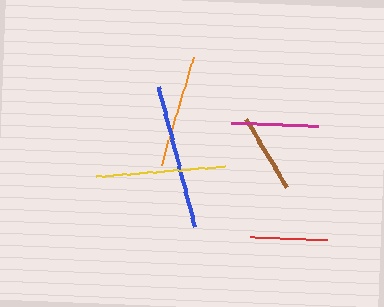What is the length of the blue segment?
The blue segment is approximately 146 pixels long.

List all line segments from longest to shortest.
From longest to shortest: blue, yellow, orange, magenta, brown, red.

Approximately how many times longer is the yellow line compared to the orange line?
The yellow line is approximately 1.1 times the length of the orange line.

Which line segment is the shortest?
The red line is the shortest at approximately 77 pixels.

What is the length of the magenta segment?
The magenta segment is approximately 88 pixels long.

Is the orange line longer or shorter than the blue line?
The blue line is longer than the orange line.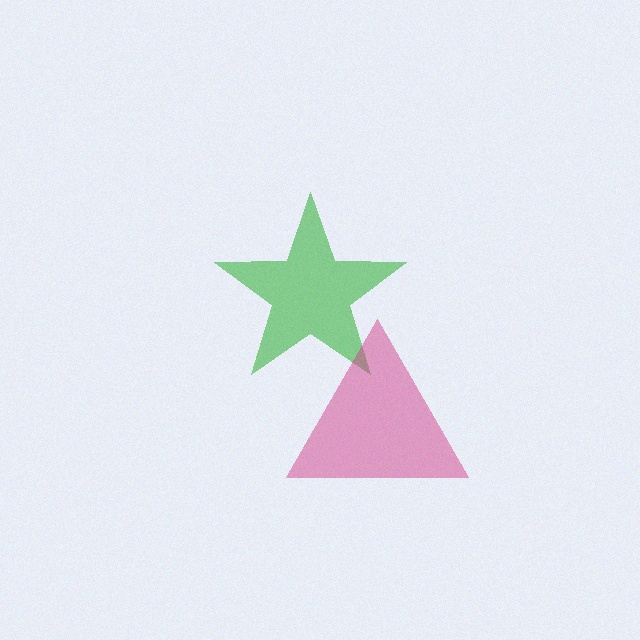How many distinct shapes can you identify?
There are 2 distinct shapes: a green star, a magenta triangle.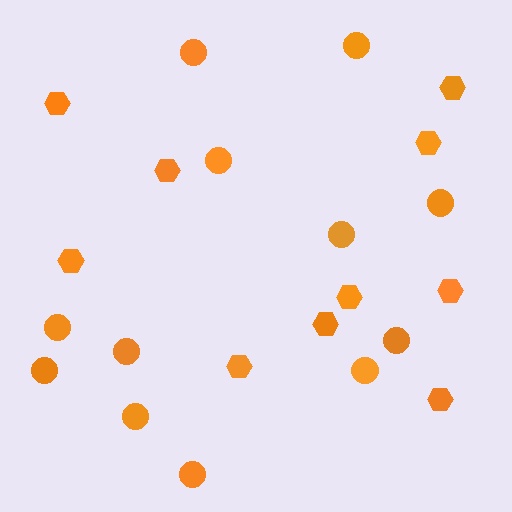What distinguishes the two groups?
There are 2 groups: one group of hexagons (10) and one group of circles (12).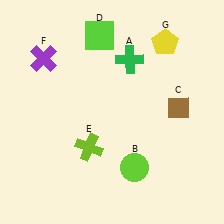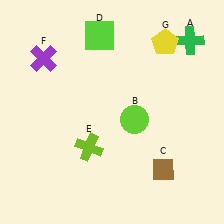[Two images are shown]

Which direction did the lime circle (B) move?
The lime circle (B) moved up.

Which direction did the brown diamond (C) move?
The brown diamond (C) moved down.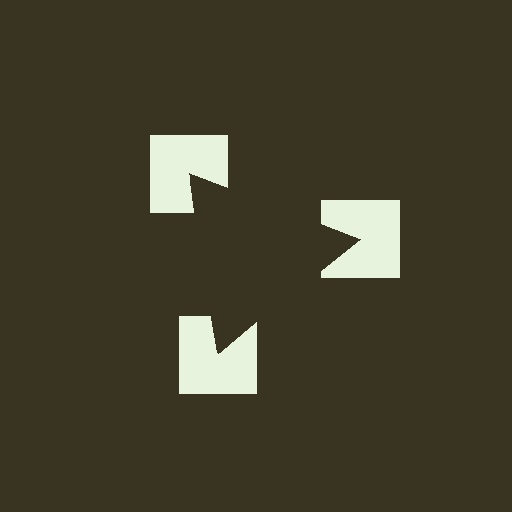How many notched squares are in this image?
There are 3 — one at each vertex of the illusory triangle.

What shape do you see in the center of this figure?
An illusory triangle — its edges are inferred from the aligned wedge cuts in the notched squares, not physically drawn.